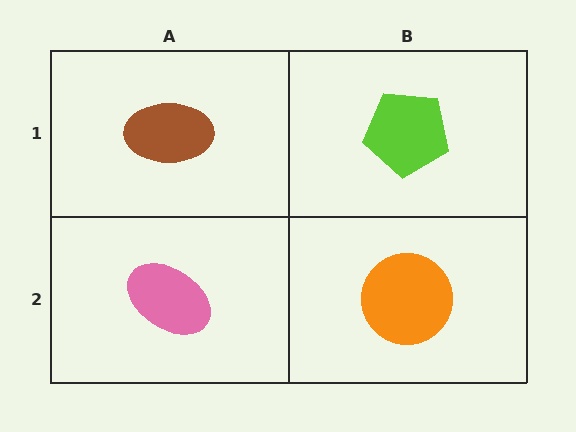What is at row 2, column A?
A pink ellipse.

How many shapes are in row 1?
2 shapes.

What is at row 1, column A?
A brown ellipse.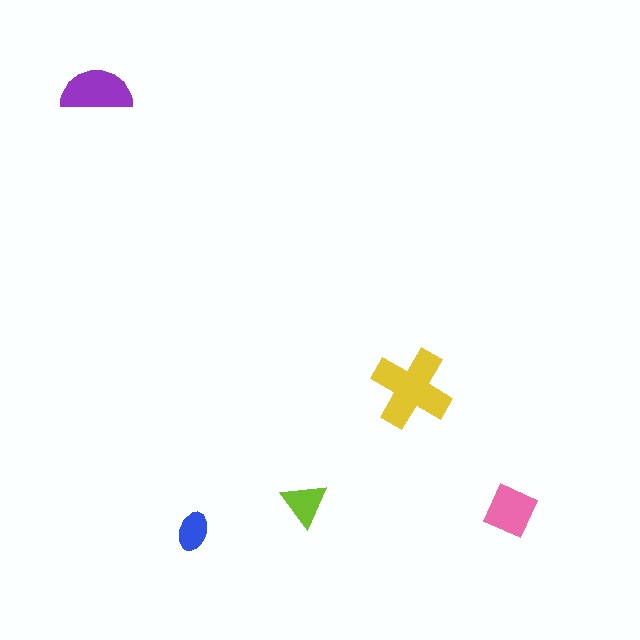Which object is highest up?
The purple semicircle is topmost.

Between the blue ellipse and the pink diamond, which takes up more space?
The pink diamond.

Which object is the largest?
The yellow cross.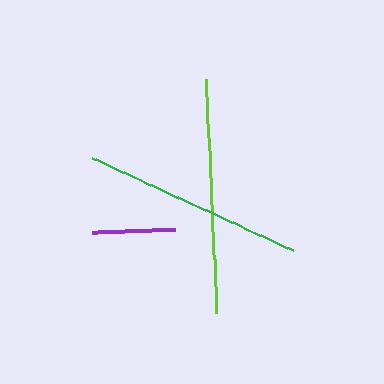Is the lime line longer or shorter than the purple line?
The lime line is longer than the purple line.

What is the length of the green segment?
The green segment is approximately 222 pixels long.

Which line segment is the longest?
The lime line is the longest at approximately 234 pixels.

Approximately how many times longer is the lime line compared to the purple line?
The lime line is approximately 2.8 times the length of the purple line.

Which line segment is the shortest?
The purple line is the shortest at approximately 84 pixels.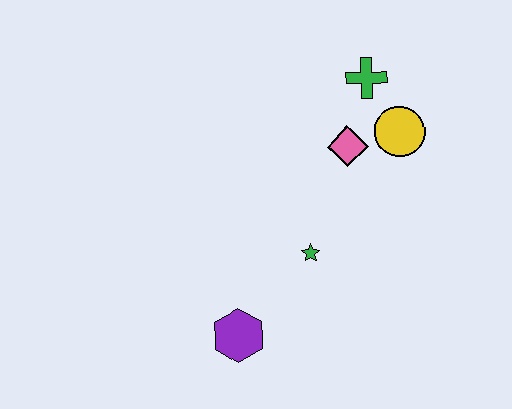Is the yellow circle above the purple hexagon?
Yes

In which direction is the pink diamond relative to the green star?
The pink diamond is above the green star.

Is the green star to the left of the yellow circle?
Yes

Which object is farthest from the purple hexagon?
The green cross is farthest from the purple hexagon.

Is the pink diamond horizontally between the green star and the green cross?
Yes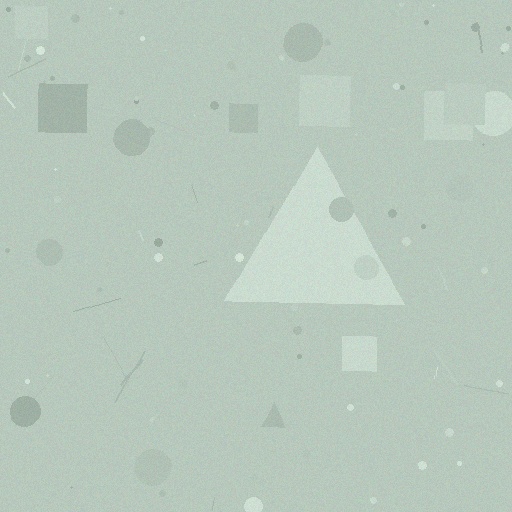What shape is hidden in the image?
A triangle is hidden in the image.